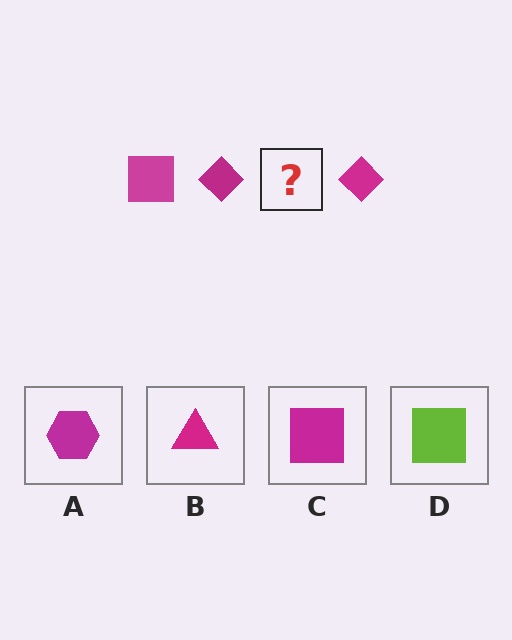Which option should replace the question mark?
Option C.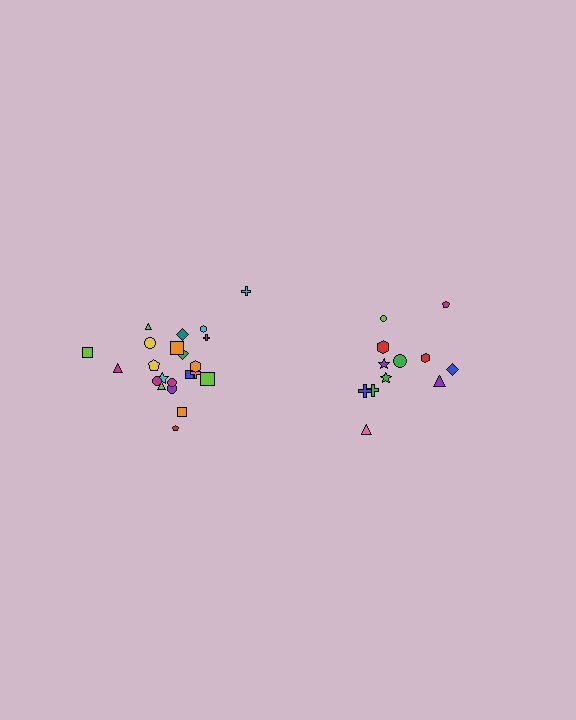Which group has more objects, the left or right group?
The left group.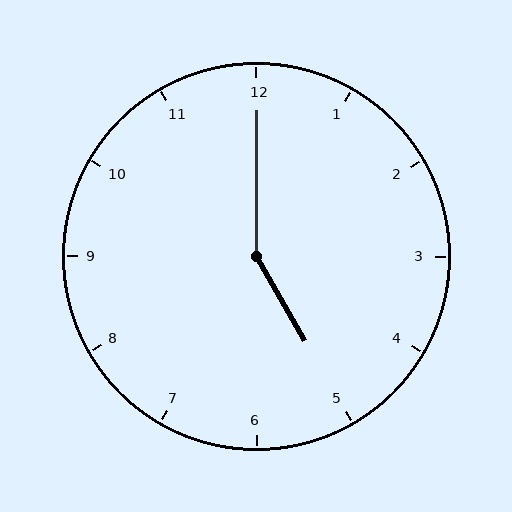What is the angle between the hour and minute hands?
Approximately 150 degrees.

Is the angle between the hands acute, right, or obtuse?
It is obtuse.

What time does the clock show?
5:00.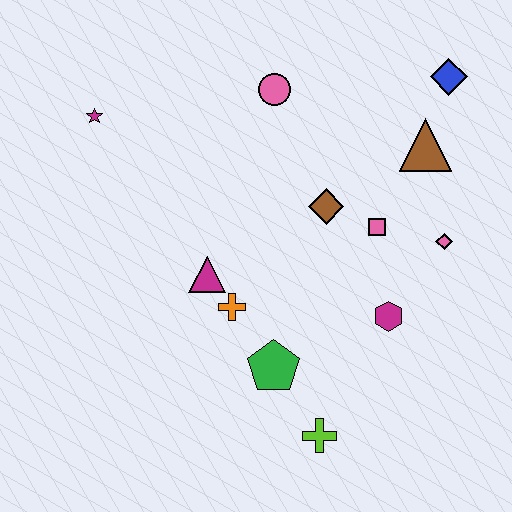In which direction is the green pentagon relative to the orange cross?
The green pentagon is below the orange cross.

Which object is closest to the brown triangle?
The blue diamond is closest to the brown triangle.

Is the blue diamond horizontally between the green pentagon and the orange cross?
No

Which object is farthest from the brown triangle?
The magenta star is farthest from the brown triangle.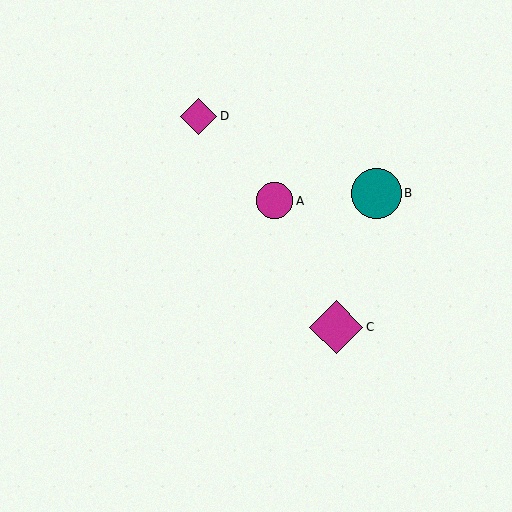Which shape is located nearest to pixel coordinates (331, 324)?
The magenta diamond (labeled C) at (336, 327) is nearest to that location.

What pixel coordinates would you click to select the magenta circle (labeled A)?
Click at (275, 201) to select the magenta circle A.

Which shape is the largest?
The magenta diamond (labeled C) is the largest.